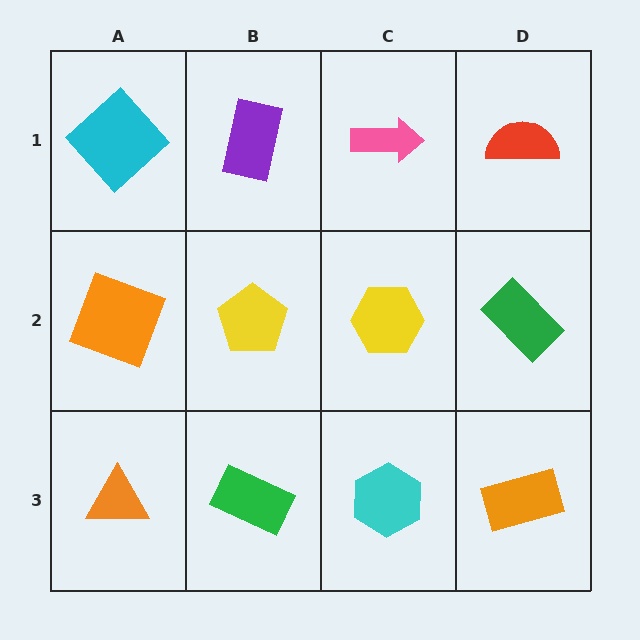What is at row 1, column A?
A cyan diamond.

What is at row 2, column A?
An orange square.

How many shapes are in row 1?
4 shapes.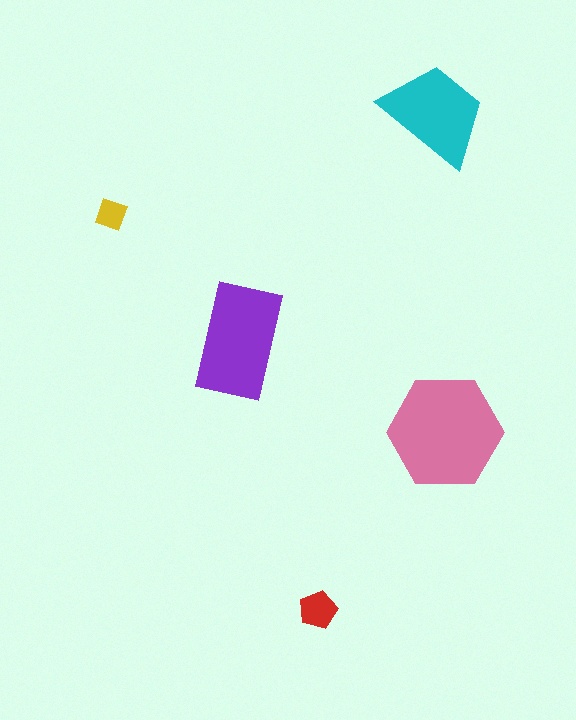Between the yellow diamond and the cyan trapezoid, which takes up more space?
The cyan trapezoid.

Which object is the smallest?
The yellow diamond.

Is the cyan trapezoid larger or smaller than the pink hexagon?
Smaller.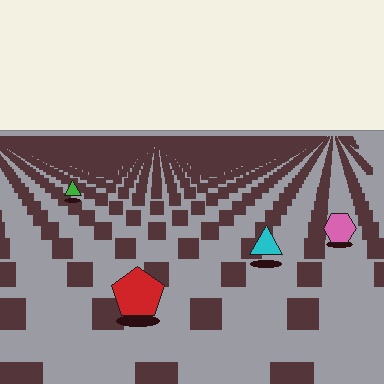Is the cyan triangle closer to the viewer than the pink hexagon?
Yes. The cyan triangle is closer — you can tell from the texture gradient: the ground texture is coarser near it.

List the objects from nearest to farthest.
From nearest to farthest: the red pentagon, the cyan triangle, the pink hexagon, the green triangle.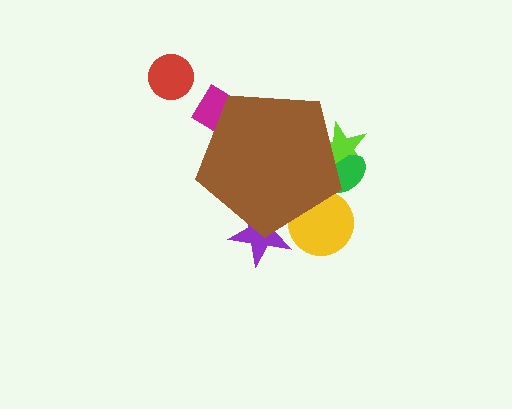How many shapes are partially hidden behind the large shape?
5 shapes are partially hidden.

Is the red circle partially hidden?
No, the red circle is fully visible.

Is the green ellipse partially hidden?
Yes, the green ellipse is partially hidden behind the brown pentagon.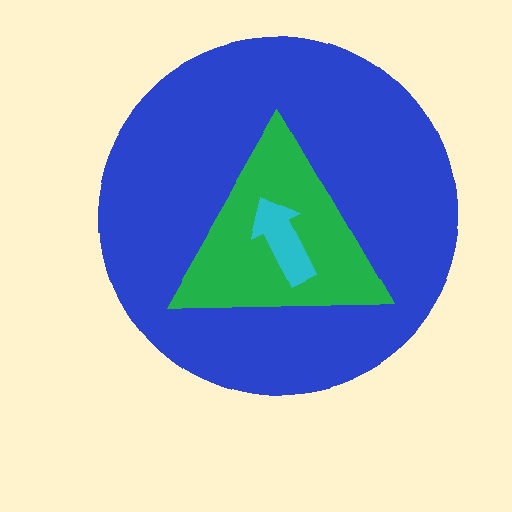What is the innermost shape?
The cyan arrow.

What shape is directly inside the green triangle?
The cyan arrow.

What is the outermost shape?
The blue circle.